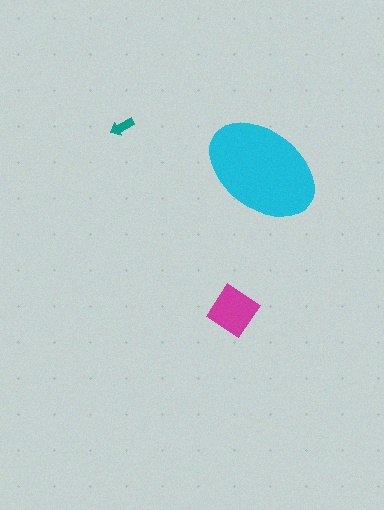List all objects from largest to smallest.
The cyan ellipse, the magenta diamond, the teal arrow.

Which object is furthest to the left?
The teal arrow is leftmost.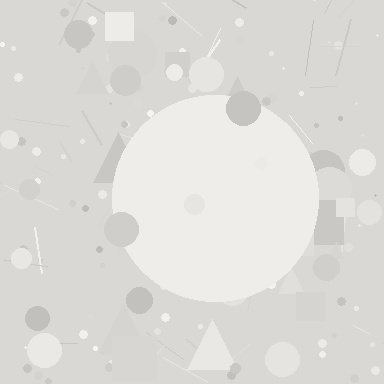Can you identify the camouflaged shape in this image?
The camouflaged shape is a circle.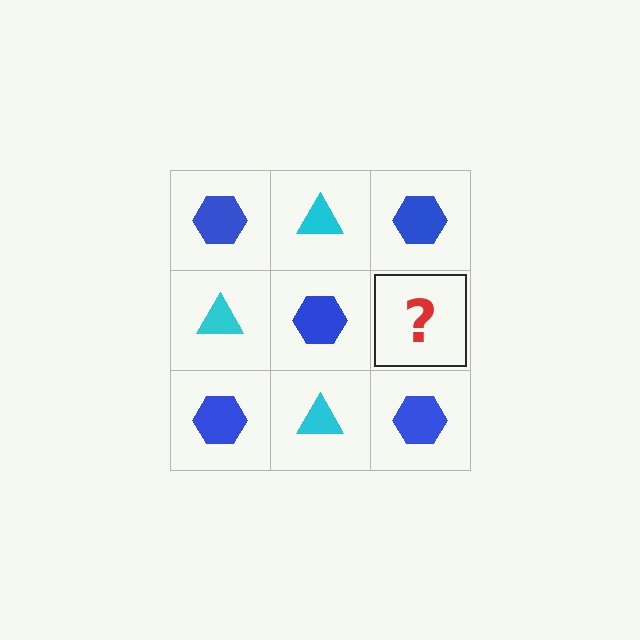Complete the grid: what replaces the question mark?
The question mark should be replaced with a cyan triangle.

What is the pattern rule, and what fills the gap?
The rule is that it alternates blue hexagon and cyan triangle in a checkerboard pattern. The gap should be filled with a cyan triangle.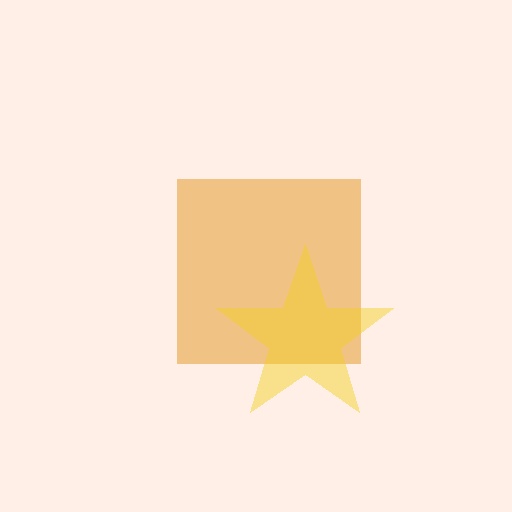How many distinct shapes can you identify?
There are 2 distinct shapes: an orange square, a yellow star.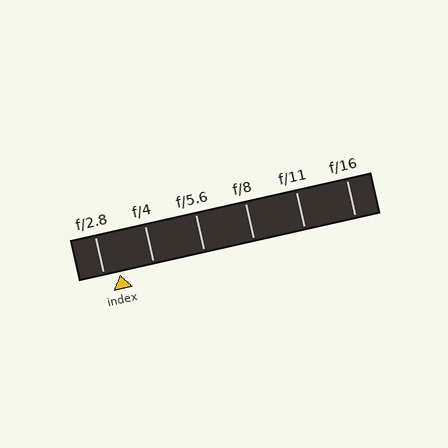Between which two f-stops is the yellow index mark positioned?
The index mark is between f/2.8 and f/4.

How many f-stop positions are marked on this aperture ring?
There are 6 f-stop positions marked.